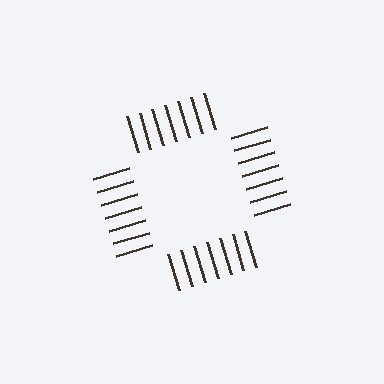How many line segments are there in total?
28 — 7 along each of the 4 edges.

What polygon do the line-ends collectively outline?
An illusory square — the line segments terminate on its edges but no continuous stroke is drawn.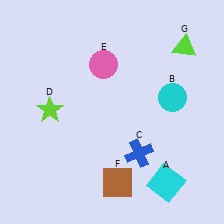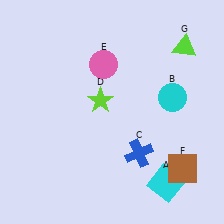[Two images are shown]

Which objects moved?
The objects that moved are: the lime star (D), the brown square (F).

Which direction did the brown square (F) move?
The brown square (F) moved right.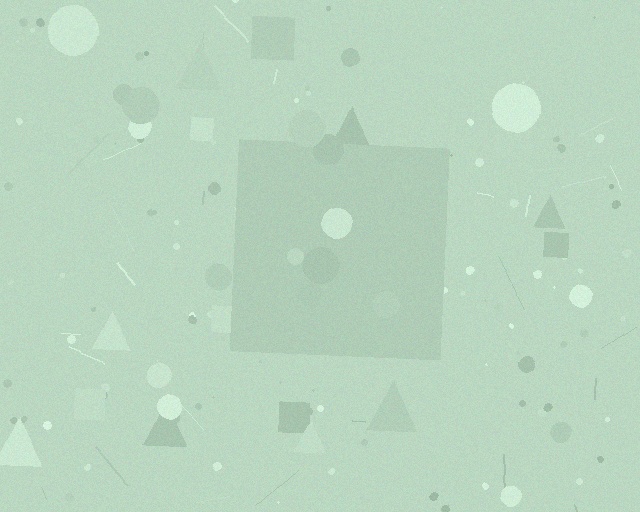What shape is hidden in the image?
A square is hidden in the image.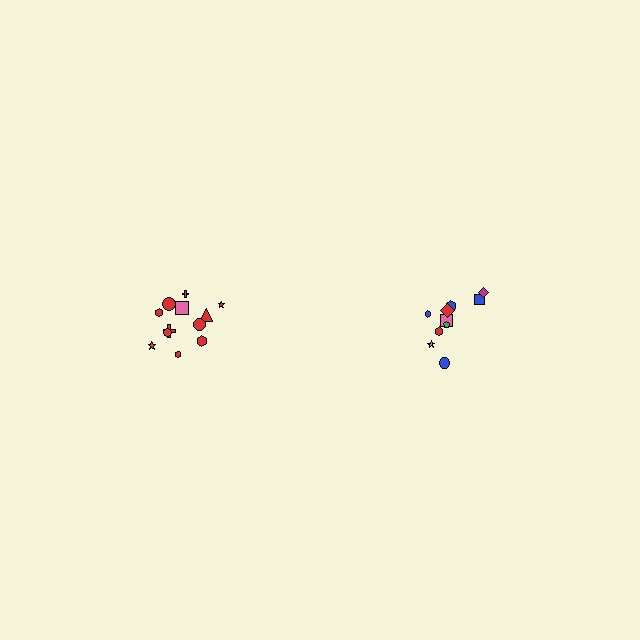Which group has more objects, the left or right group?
The left group.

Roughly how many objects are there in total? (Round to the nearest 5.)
Roughly 20 objects in total.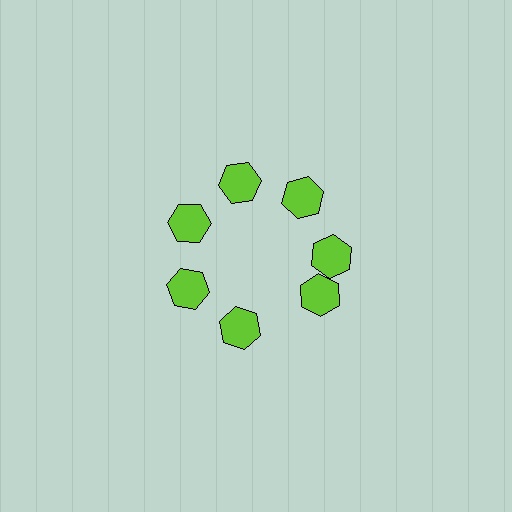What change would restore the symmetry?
The symmetry would be restored by rotating it back into even spacing with its neighbors so that all 7 hexagons sit at equal angles and equal distance from the center.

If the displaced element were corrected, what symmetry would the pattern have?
It would have 7-fold rotational symmetry — the pattern would map onto itself every 51 degrees.